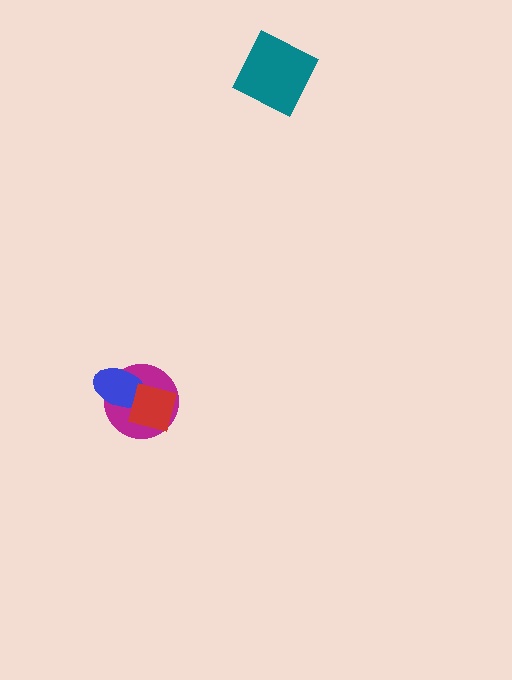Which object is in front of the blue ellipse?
The red square is in front of the blue ellipse.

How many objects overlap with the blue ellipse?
2 objects overlap with the blue ellipse.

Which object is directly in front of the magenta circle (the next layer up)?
The blue ellipse is directly in front of the magenta circle.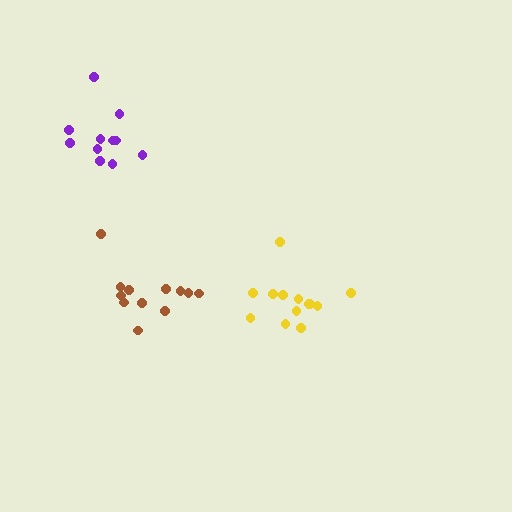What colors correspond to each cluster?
The clusters are colored: yellow, brown, purple.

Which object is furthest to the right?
The yellow cluster is rightmost.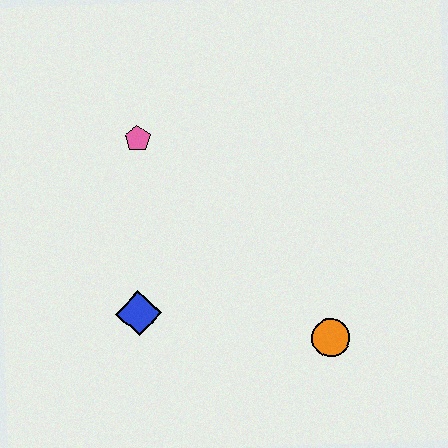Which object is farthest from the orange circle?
The pink pentagon is farthest from the orange circle.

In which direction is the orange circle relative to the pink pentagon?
The orange circle is below the pink pentagon.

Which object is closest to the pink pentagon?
The blue diamond is closest to the pink pentagon.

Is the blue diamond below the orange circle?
No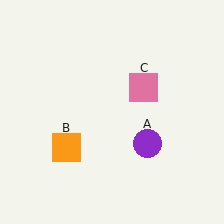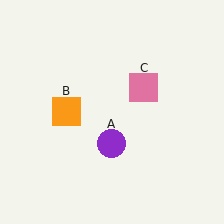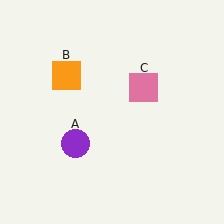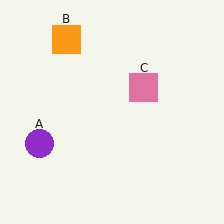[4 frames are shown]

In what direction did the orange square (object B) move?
The orange square (object B) moved up.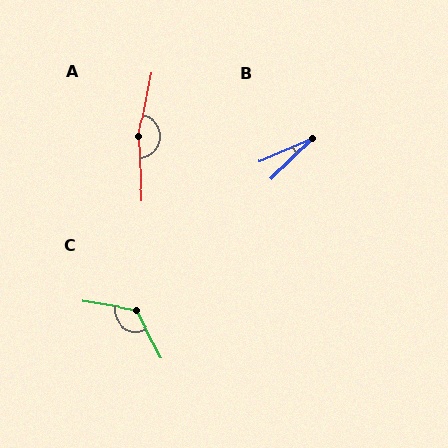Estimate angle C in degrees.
Approximately 127 degrees.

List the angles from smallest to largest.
B (21°), C (127°), A (166°).